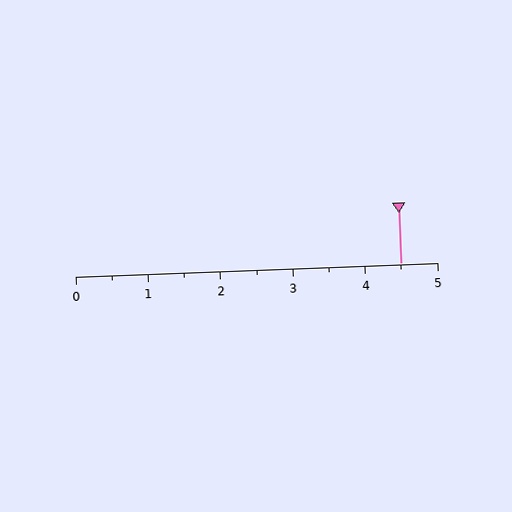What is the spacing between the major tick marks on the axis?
The major ticks are spaced 1 apart.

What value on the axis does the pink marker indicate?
The marker indicates approximately 4.5.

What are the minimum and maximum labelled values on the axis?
The axis runs from 0 to 5.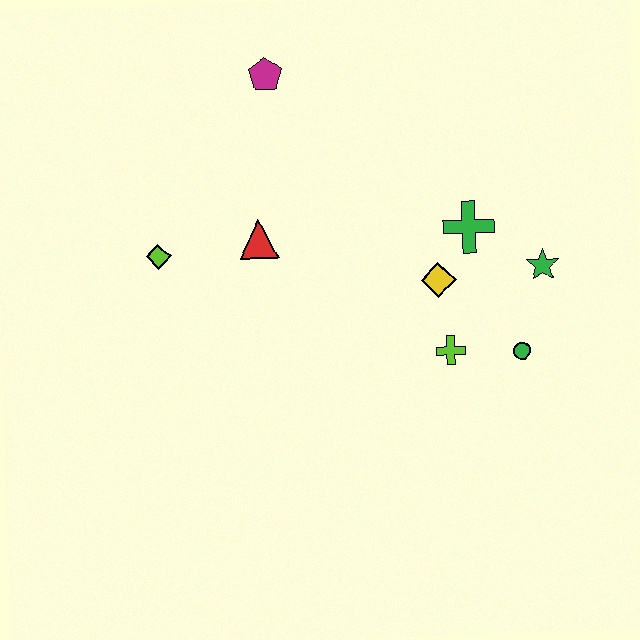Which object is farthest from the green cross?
The lime diamond is farthest from the green cross.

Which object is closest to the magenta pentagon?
The red triangle is closest to the magenta pentagon.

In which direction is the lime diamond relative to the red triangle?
The lime diamond is to the left of the red triangle.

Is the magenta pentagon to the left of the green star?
Yes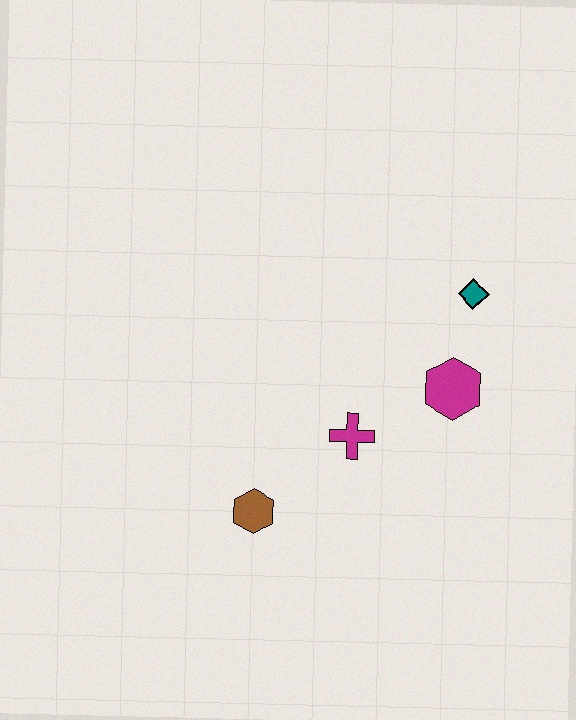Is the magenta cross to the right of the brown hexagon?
Yes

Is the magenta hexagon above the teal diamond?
No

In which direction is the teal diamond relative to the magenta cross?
The teal diamond is above the magenta cross.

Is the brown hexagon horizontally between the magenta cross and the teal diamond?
No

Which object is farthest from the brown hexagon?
The teal diamond is farthest from the brown hexagon.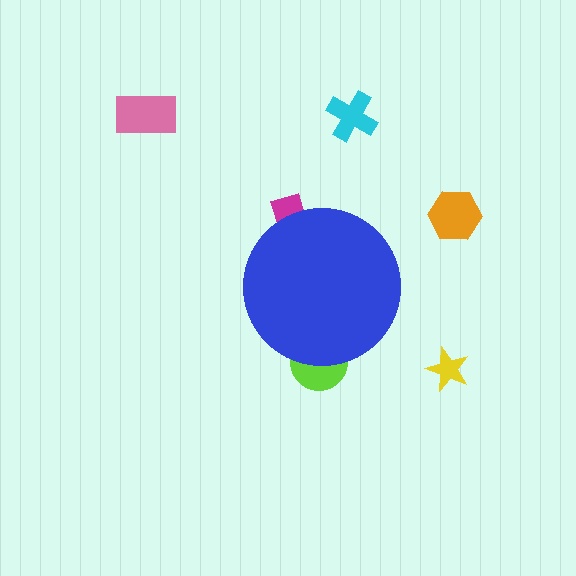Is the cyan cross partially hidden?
No, the cyan cross is fully visible.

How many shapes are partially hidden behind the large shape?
2 shapes are partially hidden.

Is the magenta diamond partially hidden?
Yes, the magenta diamond is partially hidden behind the blue circle.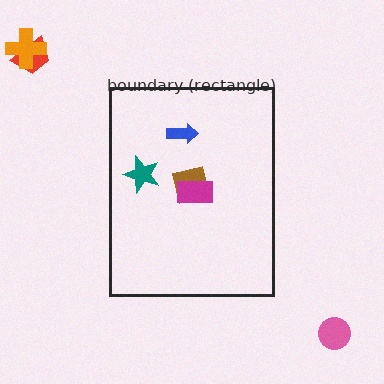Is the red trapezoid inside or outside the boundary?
Outside.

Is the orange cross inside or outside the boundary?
Outside.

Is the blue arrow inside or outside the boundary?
Inside.